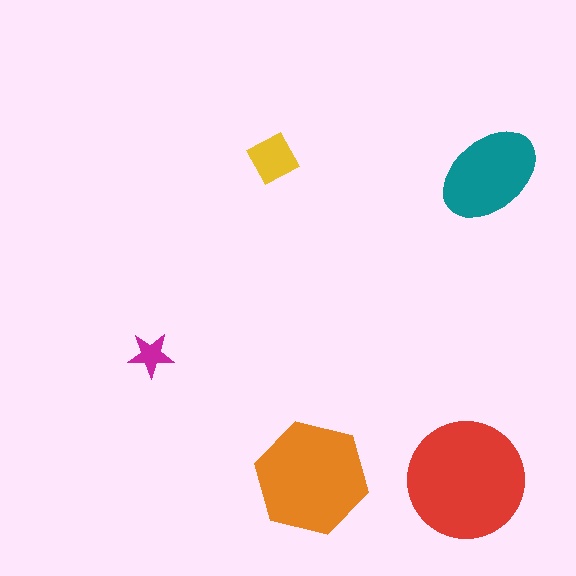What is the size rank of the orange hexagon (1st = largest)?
2nd.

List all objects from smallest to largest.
The magenta star, the yellow diamond, the teal ellipse, the orange hexagon, the red circle.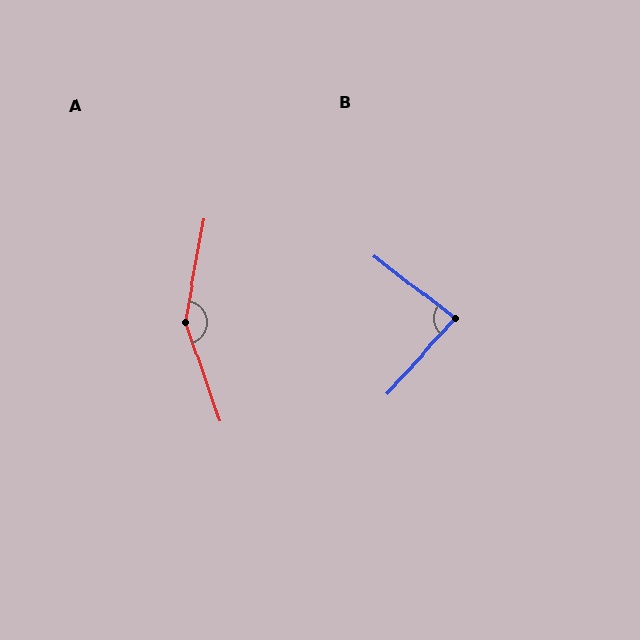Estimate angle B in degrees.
Approximately 85 degrees.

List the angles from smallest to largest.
B (85°), A (151°).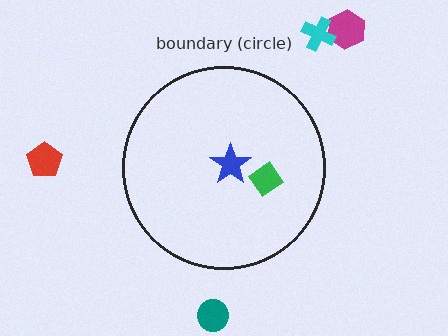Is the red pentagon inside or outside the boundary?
Outside.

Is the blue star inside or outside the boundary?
Inside.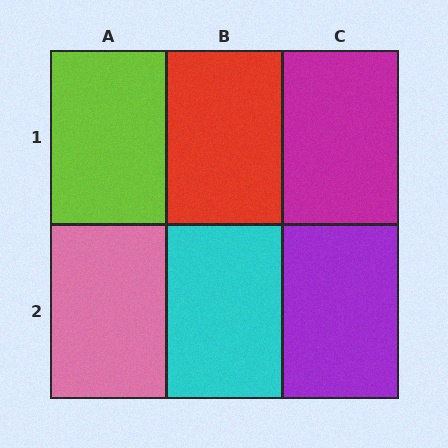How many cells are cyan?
1 cell is cyan.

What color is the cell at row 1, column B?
Red.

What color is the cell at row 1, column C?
Magenta.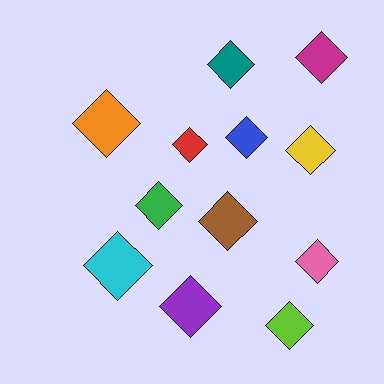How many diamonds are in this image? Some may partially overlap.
There are 12 diamonds.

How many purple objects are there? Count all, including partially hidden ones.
There is 1 purple object.